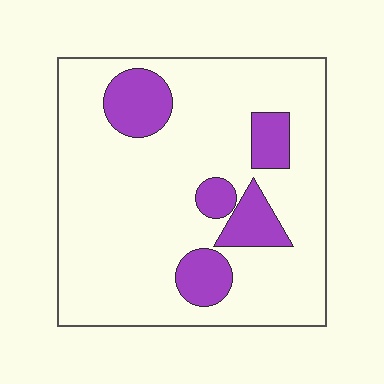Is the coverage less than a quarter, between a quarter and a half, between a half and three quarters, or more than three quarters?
Less than a quarter.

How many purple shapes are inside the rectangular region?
5.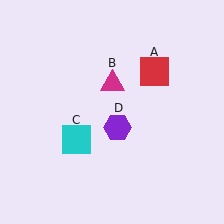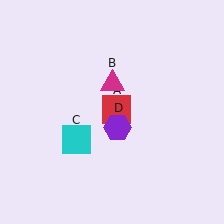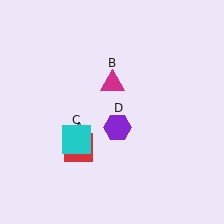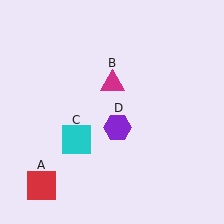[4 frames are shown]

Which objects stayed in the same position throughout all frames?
Magenta triangle (object B) and cyan square (object C) and purple hexagon (object D) remained stationary.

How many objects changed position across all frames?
1 object changed position: red square (object A).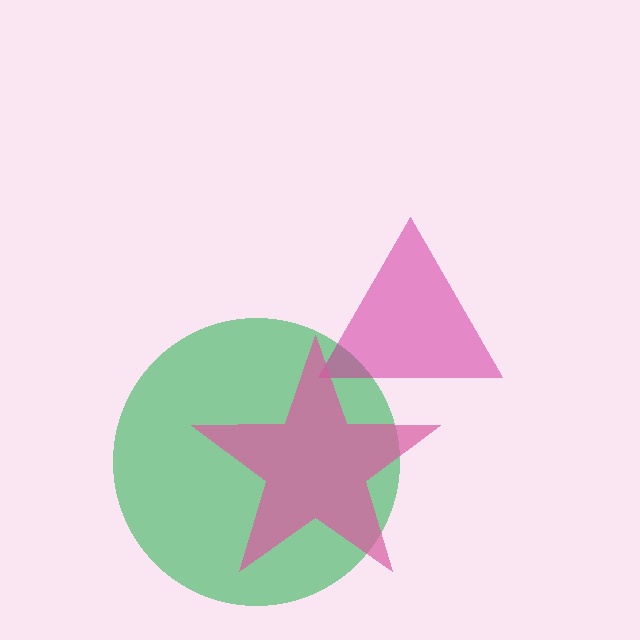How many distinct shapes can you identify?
There are 3 distinct shapes: a green circle, a magenta triangle, a pink star.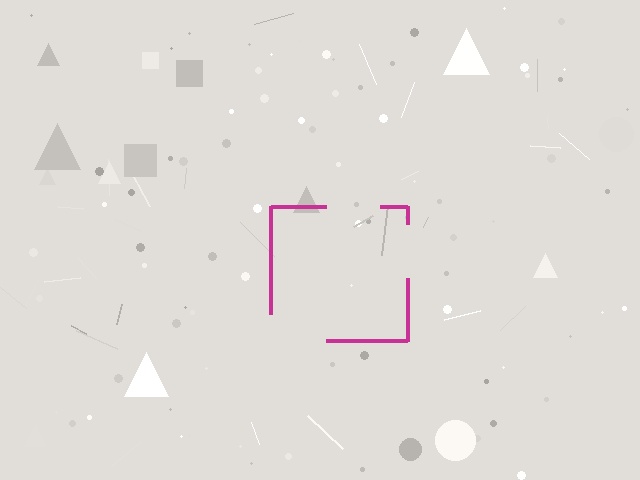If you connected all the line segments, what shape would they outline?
They would outline a square.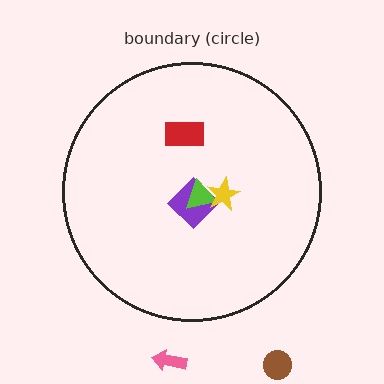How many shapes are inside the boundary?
4 inside, 2 outside.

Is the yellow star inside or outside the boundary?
Inside.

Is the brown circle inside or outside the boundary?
Outside.